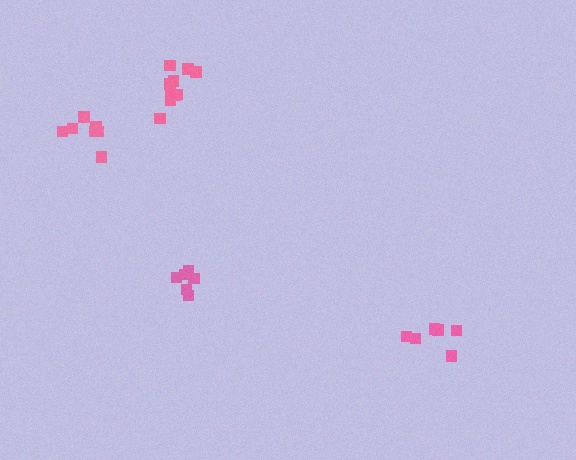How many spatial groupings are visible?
There are 4 spatial groupings.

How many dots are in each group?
Group 1: 11 dots, Group 2: 7 dots, Group 3: 7 dots, Group 4: 6 dots (31 total).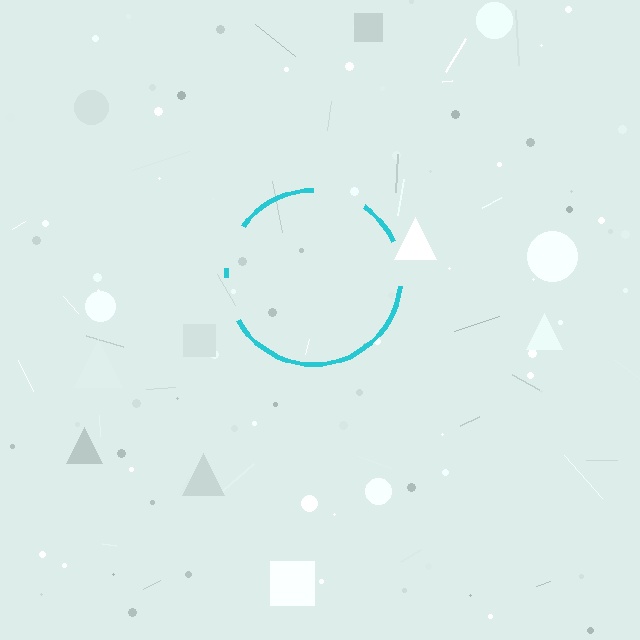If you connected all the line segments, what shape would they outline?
They would outline a circle.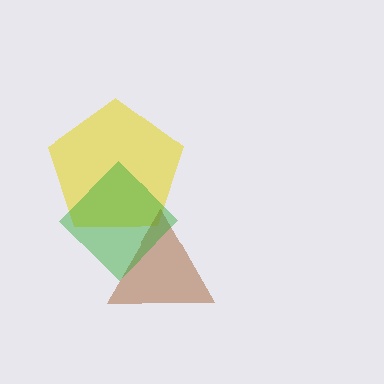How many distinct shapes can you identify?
There are 3 distinct shapes: a yellow pentagon, a brown triangle, a green diamond.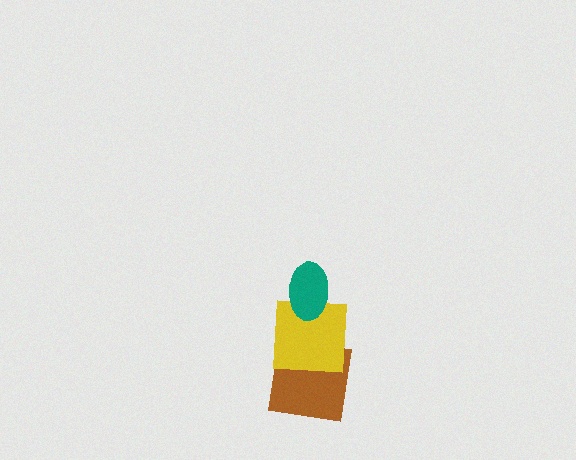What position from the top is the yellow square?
The yellow square is 2nd from the top.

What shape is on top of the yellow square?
The teal ellipse is on top of the yellow square.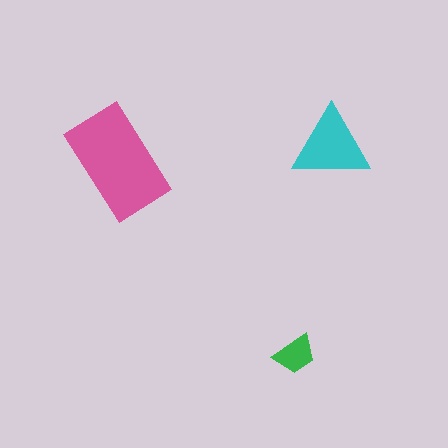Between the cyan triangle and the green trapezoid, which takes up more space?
The cyan triangle.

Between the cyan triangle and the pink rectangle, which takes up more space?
The pink rectangle.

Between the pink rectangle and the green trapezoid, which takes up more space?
The pink rectangle.